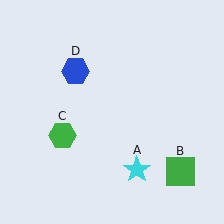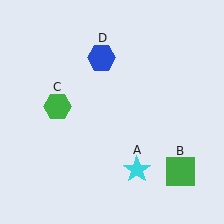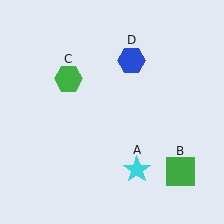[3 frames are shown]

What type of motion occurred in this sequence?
The green hexagon (object C), blue hexagon (object D) rotated clockwise around the center of the scene.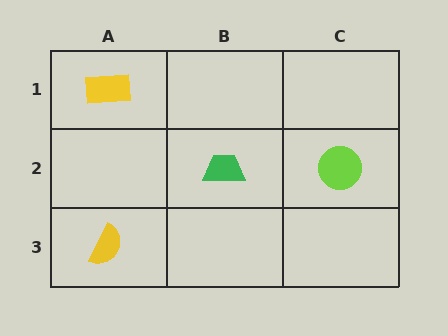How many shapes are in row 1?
1 shape.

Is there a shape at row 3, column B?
No, that cell is empty.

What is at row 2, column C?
A lime circle.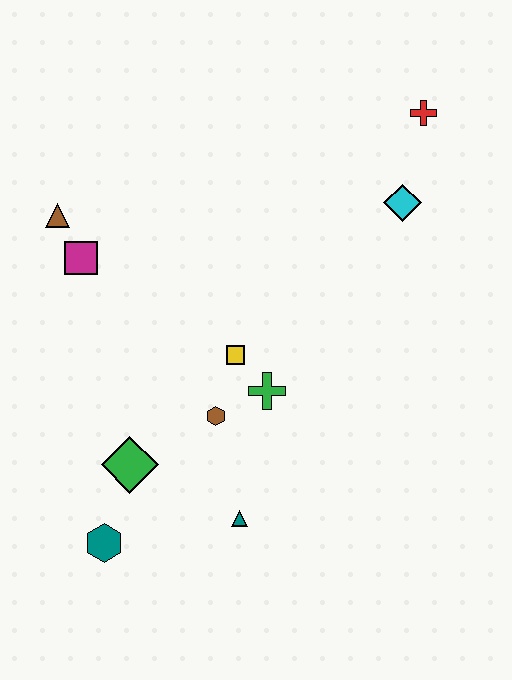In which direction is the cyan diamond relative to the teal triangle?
The cyan diamond is above the teal triangle.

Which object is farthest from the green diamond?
The red cross is farthest from the green diamond.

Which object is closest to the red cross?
The cyan diamond is closest to the red cross.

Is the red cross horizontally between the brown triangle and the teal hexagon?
No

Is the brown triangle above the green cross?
Yes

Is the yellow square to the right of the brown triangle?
Yes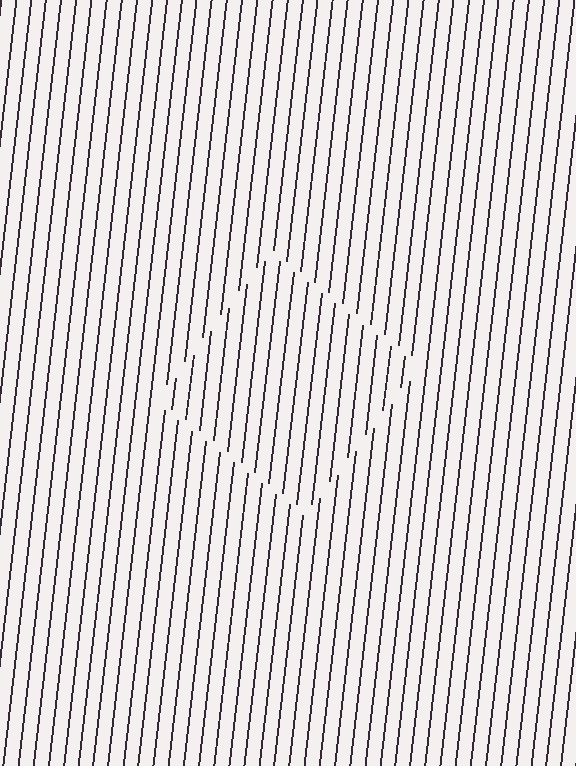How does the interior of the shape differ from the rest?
The interior of the shape contains the same grating, shifted by half a period — the contour is defined by the phase discontinuity where line-ends from the inner and outer gratings abut.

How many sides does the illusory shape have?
4 sides — the line-ends trace a square.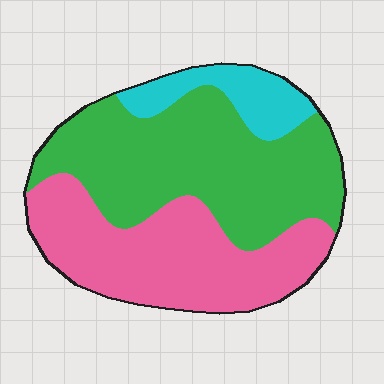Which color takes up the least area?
Cyan, at roughly 10%.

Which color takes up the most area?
Green, at roughly 50%.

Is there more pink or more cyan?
Pink.